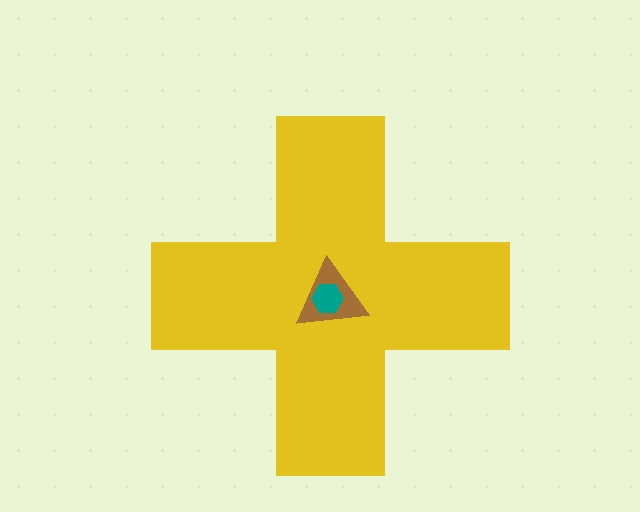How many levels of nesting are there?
3.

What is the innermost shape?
The teal hexagon.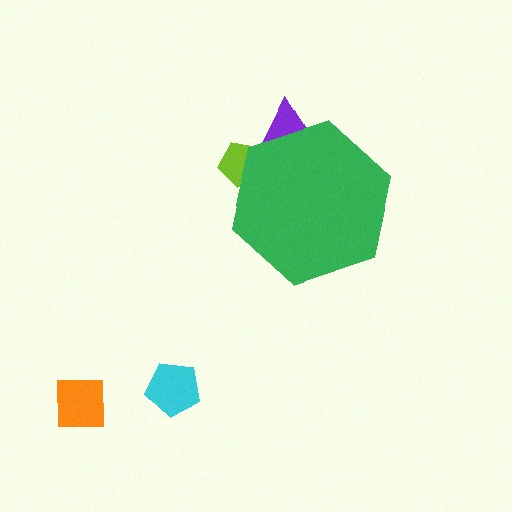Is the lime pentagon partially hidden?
Yes, the lime pentagon is partially hidden behind the green hexagon.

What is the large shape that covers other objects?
A green hexagon.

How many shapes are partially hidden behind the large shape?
2 shapes are partially hidden.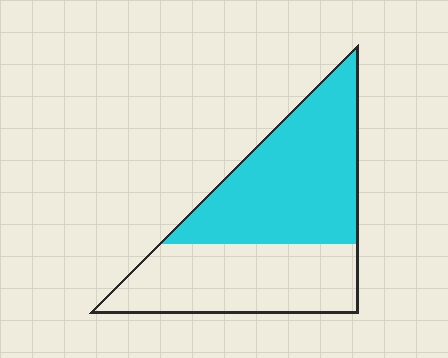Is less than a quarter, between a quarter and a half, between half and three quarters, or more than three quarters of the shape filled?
Between half and three quarters.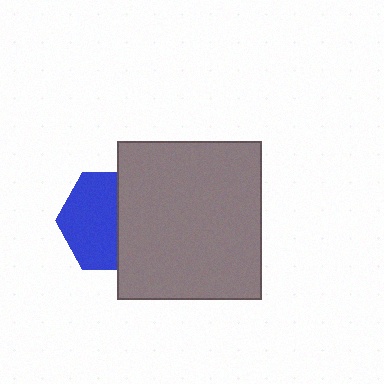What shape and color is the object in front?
The object in front is a gray rectangle.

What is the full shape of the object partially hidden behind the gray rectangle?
The partially hidden object is a blue hexagon.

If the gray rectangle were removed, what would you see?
You would see the complete blue hexagon.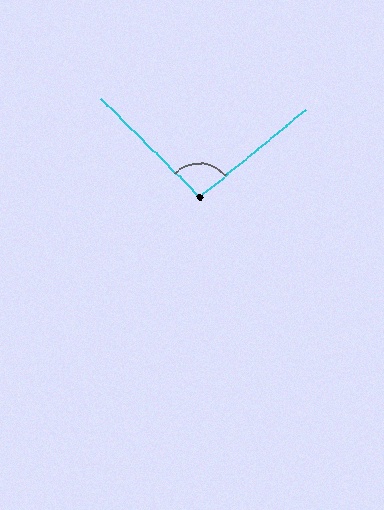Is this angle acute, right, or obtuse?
It is obtuse.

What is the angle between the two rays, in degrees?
Approximately 95 degrees.